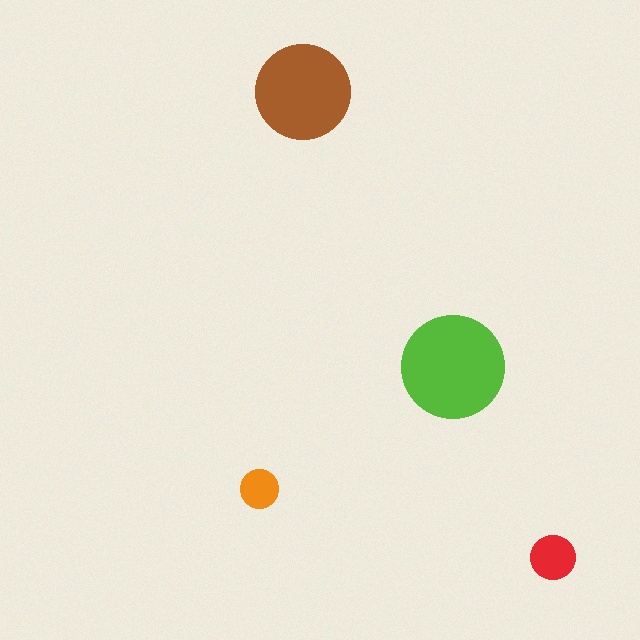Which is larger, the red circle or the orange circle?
The red one.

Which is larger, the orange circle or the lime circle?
The lime one.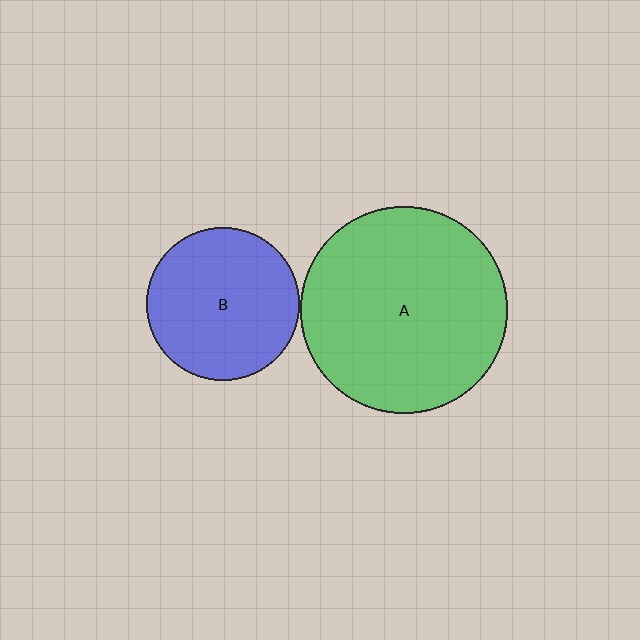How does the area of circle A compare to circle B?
Approximately 1.8 times.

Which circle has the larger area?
Circle A (green).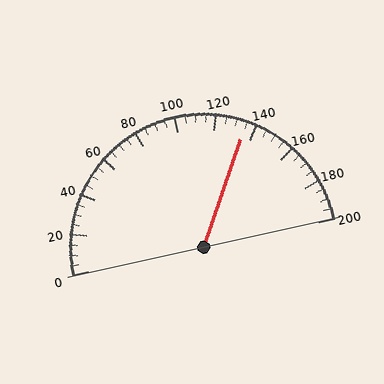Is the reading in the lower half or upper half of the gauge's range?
The reading is in the upper half of the range (0 to 200).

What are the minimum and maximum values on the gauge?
The gauge ranges from 0 to 200.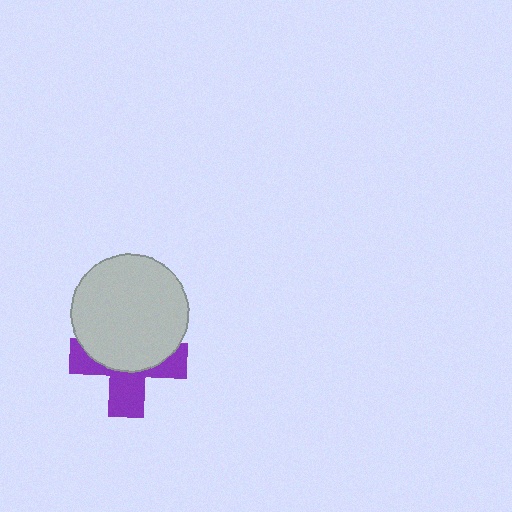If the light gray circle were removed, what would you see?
You would see the complete purple cross.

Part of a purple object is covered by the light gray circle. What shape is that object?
It is a cross.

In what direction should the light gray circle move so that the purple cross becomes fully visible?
The light gray circle should move up. That is the shortest direction to clear the overlap and leave the purple cross fully visible.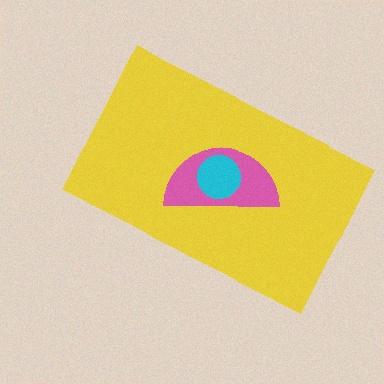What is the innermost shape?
The cyan circle.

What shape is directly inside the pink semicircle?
The cyan circle.